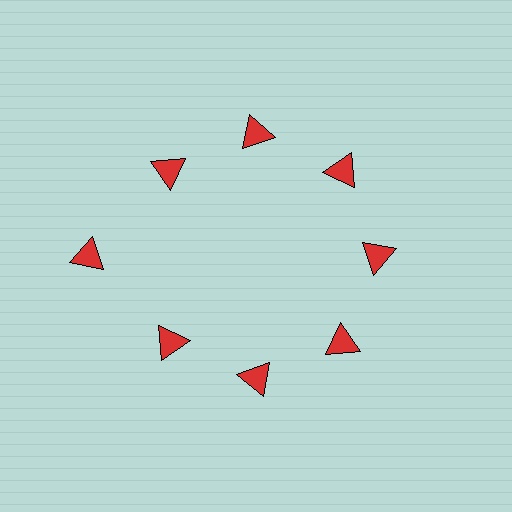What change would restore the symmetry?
The symmetry would be restored by moving it inward, back onto the ring so that all 8 triangles sit at equal angles and equal distance from the center.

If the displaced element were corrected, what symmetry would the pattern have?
It would have 8-fold rotational symmetry — the pattern would map onto itself every 45 degrees.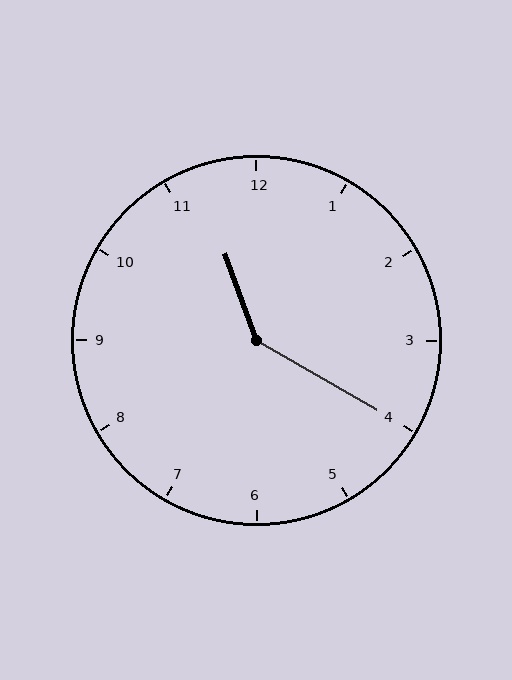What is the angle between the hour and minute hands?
Approximately 140 degrees.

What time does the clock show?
11:20.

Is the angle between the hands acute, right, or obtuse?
It is obtuse.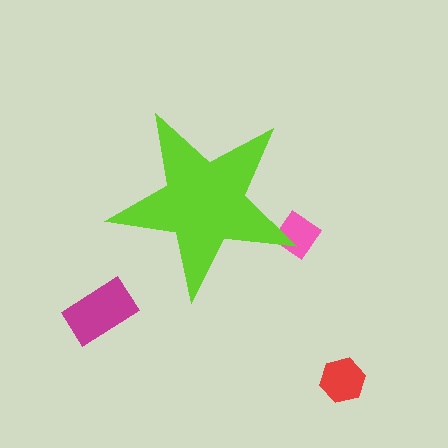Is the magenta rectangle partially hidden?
No, the magenta rectangle is fully visible.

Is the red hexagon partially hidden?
No, the red hexagon is fully visible.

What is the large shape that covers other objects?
A lime star.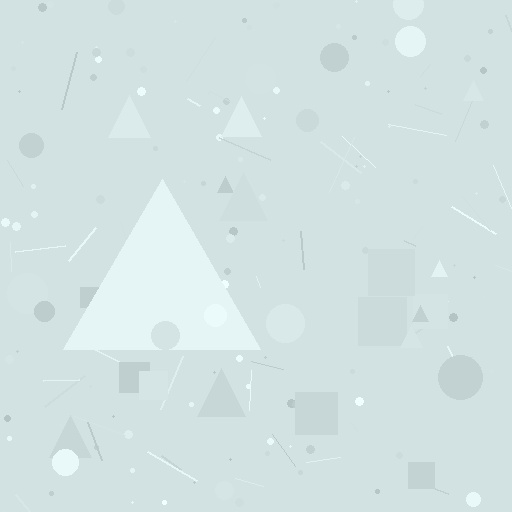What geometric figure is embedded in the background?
A triangle is embedded in the background.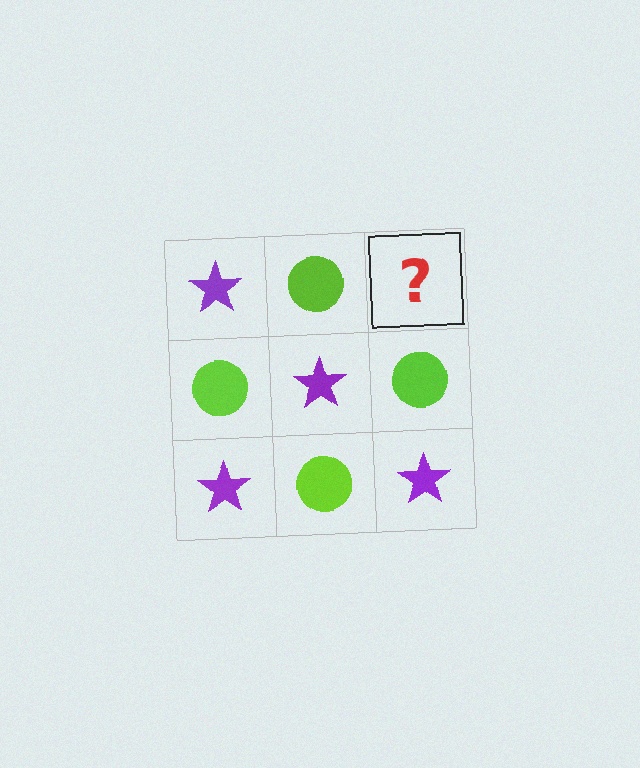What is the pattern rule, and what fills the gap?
The rule is that it alternates purple star and lime circle in a checkerboard pattern. The gap should be filled with a purple star.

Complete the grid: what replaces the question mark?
The question mark should be replaced with a purple star.